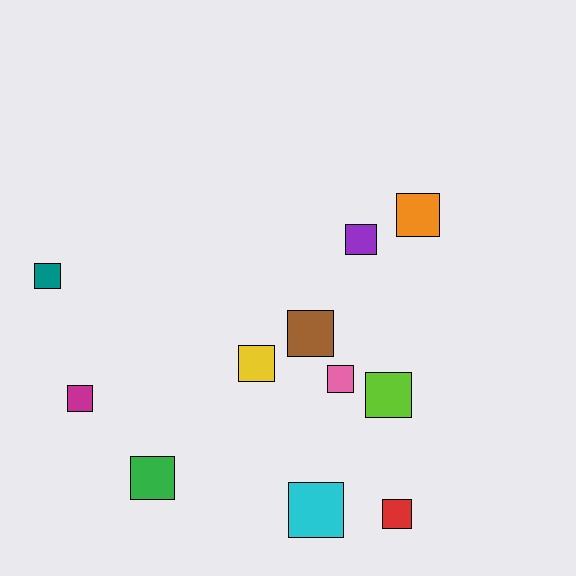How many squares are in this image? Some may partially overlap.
There are 11 squares.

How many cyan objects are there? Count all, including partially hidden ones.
There is 1 cyan object.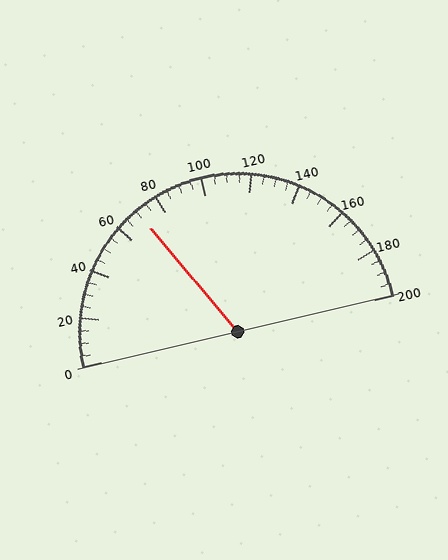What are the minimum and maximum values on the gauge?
The gauge ranges from 0 to 200.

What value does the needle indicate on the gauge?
The needle indicates approximately 70.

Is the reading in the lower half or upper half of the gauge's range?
The reading is in the lower half of the range (0 to 200).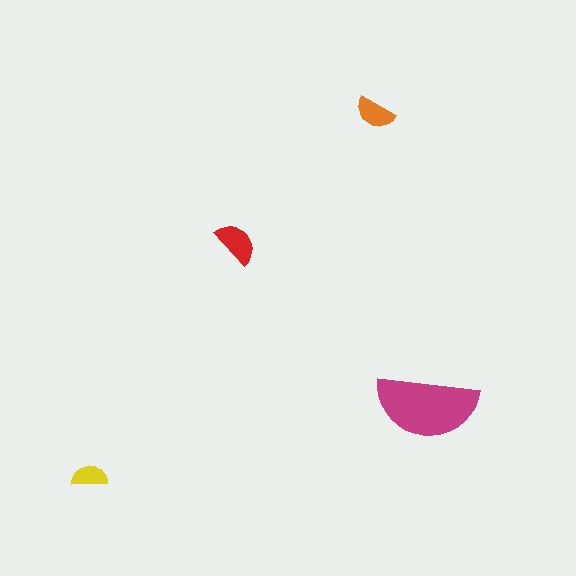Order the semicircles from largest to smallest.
the magenta one, the red one, the orange one, the yellow one.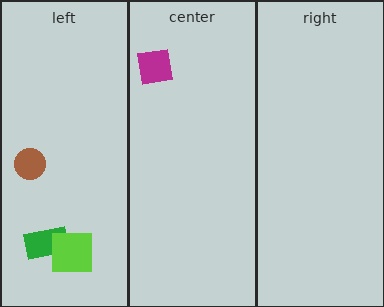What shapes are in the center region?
The magenta square.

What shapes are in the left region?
The green rectangle, the brown circle, the lime square.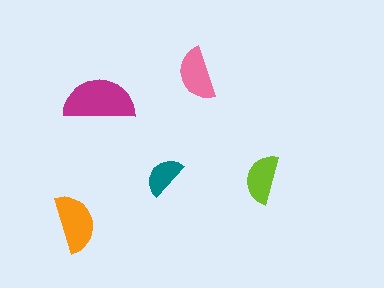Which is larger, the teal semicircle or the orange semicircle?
The orange one.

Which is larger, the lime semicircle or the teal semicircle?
The lime one.